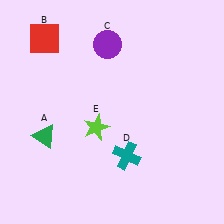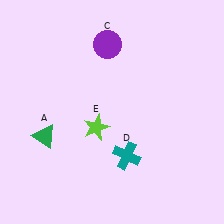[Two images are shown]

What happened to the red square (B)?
The red square (B) was removed in Image 2. It was in the top-left area of Image 1.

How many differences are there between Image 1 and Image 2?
There is 1 difference between the two images.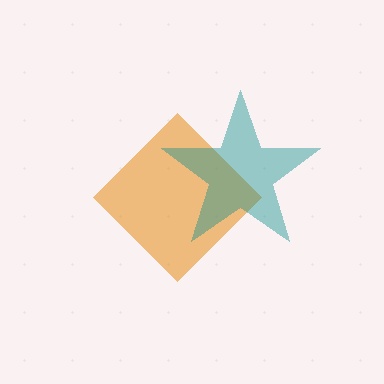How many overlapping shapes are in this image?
There are 2 overlapping shapes in the image.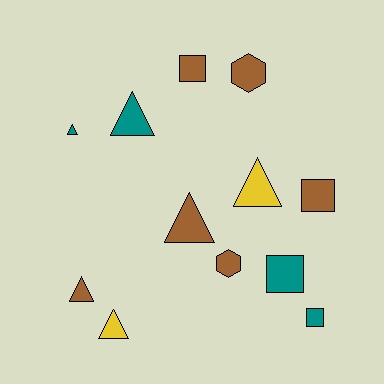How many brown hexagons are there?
There are 2 brown hexagons.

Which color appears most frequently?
Brown, with 6 objects.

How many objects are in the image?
There are 12 objects.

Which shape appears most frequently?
Triangle, with 6 objects.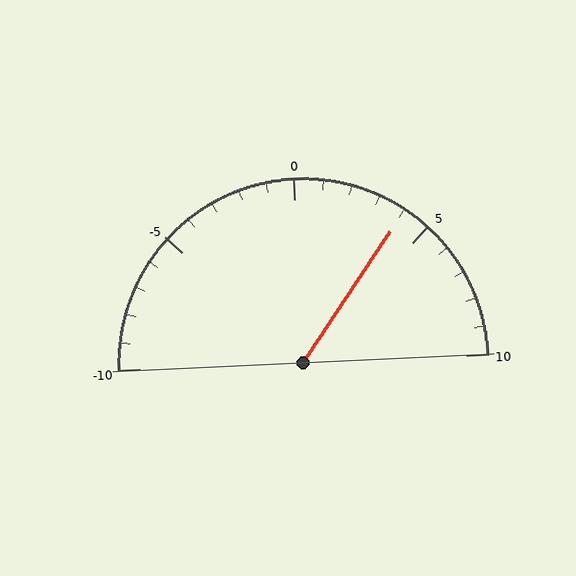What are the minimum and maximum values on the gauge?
The gauge ranges from -10 to 10.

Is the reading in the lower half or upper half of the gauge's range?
The reading is in the upper half of the range (-10 to 10).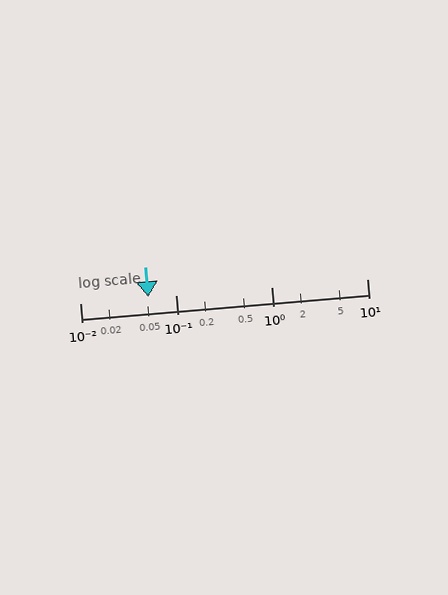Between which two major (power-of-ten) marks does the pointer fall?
The pointer is between 0.01 and 0.1.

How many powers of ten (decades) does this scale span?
The scale spans 3 decades, from 0.01 to 10.